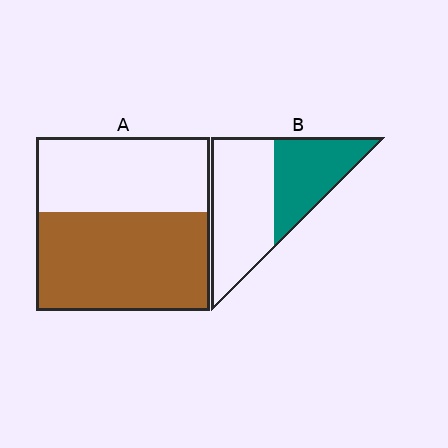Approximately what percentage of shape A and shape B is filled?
A is approximately 55% and B is approximately 40%.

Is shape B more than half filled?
No.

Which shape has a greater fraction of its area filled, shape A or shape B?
Shape A.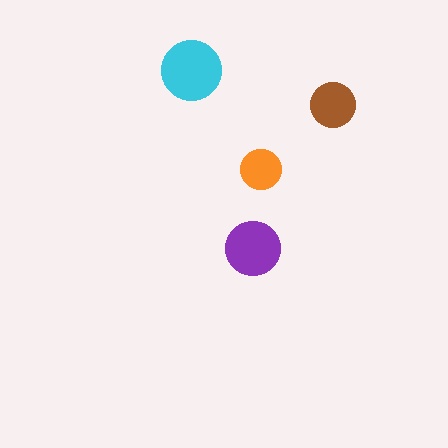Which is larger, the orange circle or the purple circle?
The purple one.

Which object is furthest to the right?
The brown circle is rightmost.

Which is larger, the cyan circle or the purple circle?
The cyan one.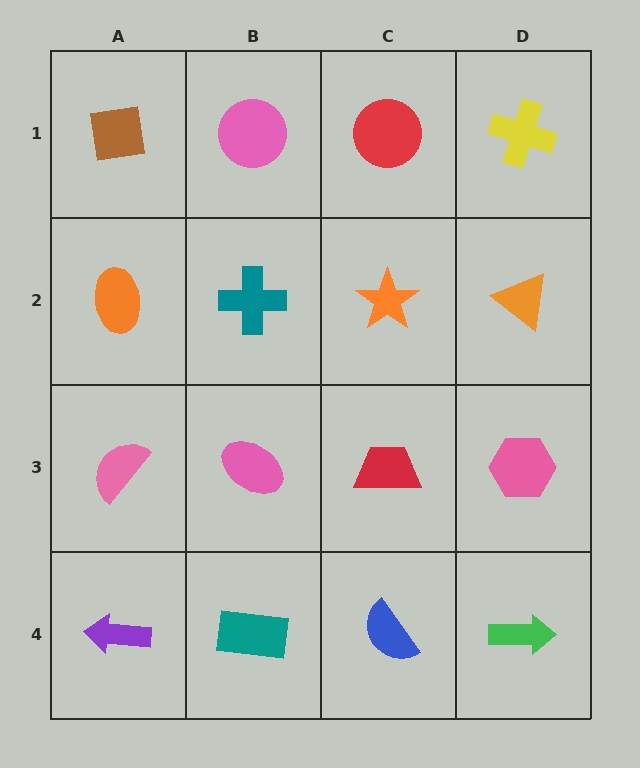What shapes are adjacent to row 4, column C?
A red trapezoid (row 3, column C), a teal rectangle (row 4, column B), a green arrow (row 4, column D).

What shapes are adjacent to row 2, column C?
A red circle (row 1, column C), a red trapezoid (row 3, column C), a teal cross (row 2, column B), an orange triangle (row 2, column D).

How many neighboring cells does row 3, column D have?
3.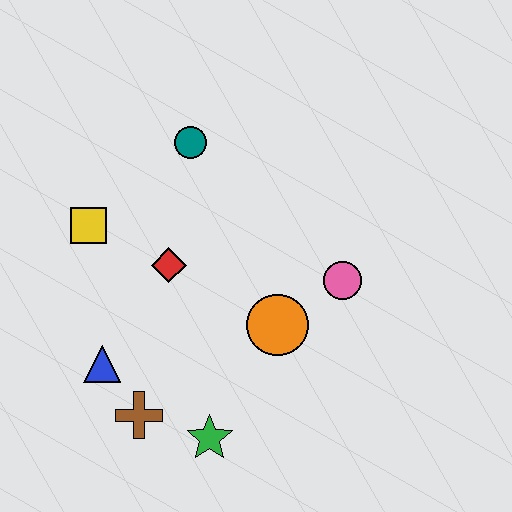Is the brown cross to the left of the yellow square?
No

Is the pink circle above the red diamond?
No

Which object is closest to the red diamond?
The yellow square is closest to the red diamond.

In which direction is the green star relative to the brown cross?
The green star is to the right of the brown cross.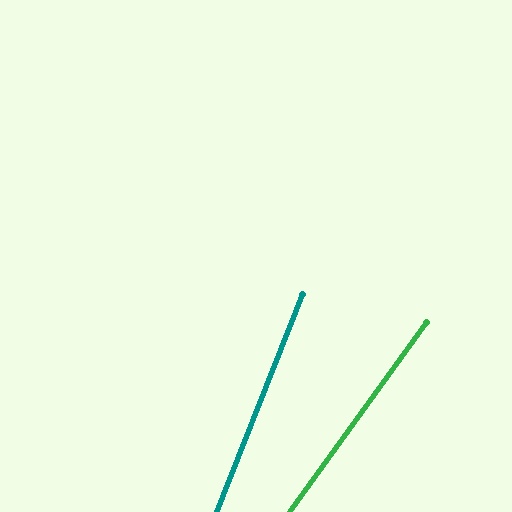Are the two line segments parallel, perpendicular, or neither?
Neither parallel nor perpendicular — they differ by about 14°.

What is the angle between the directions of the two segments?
Approximately 14 degrees.